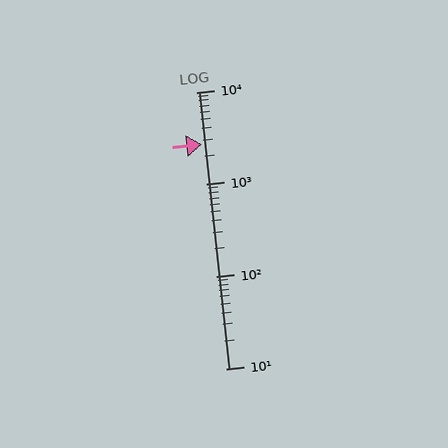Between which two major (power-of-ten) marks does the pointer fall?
The pointer is between 1000 and 10000.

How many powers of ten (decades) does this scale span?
The scale spans 3 decades, from 10 to 10000.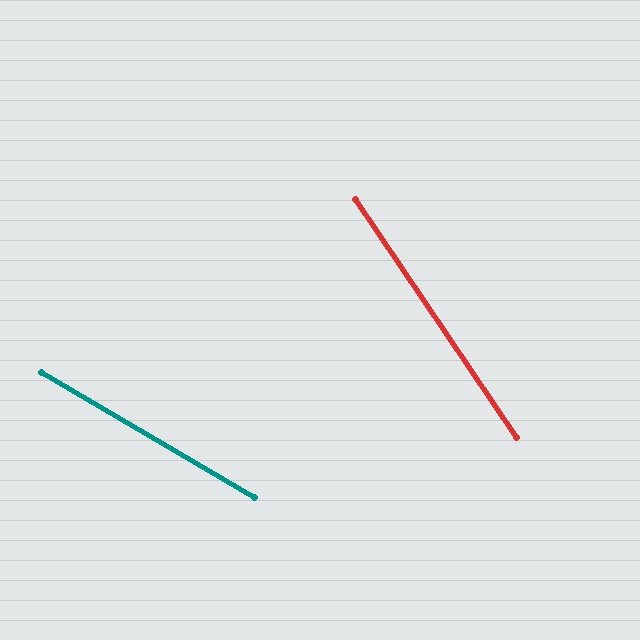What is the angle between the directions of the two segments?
Approximately 25 degrees.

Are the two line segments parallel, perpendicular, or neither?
Neither parallel nor perpendicular — they differ by about 25°.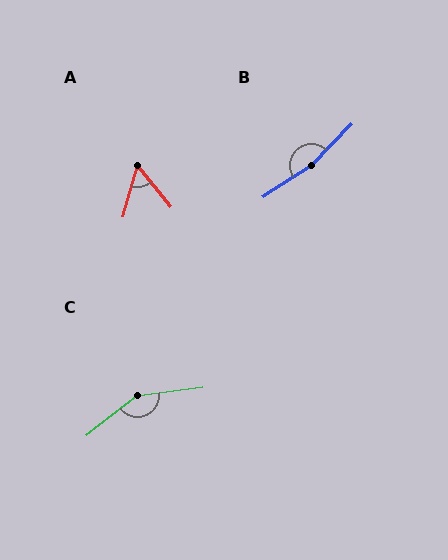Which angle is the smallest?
A, at approximately 54 degrees.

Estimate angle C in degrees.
Approximately 149 degrees.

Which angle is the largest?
B, at approximately 167 degrees.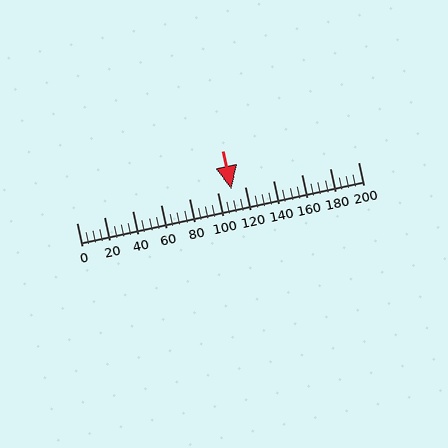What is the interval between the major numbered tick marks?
The major tick marks are spaced 20 units apart.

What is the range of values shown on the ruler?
The ruler shows values from 0 to 200.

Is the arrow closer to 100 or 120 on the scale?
The arrow is closer to 120.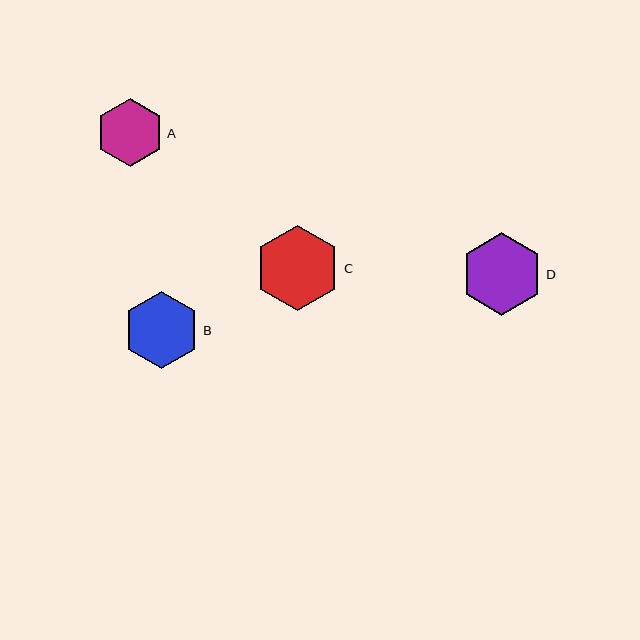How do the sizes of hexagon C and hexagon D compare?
Hexagon C and hexagon D are approximately the same size.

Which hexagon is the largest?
Hexagon C is the largest with a size of approximately 86 pixels.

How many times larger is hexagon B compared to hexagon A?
Hexagon B is approximately 1.1 times the size of hexagon A.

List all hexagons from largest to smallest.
From largest to smallest: C, D, B, A.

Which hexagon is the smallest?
Hexagon A is the smallest with a size of approximately 68 pixels.